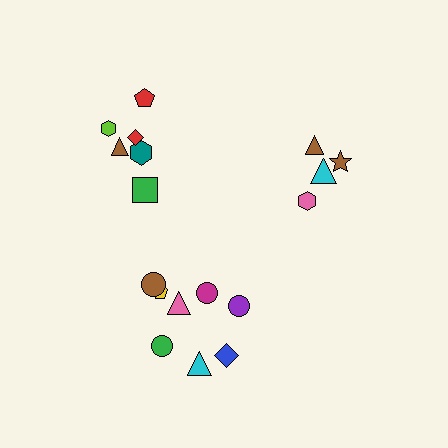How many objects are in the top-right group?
There are 4 objects.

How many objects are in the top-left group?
There are 6 objects.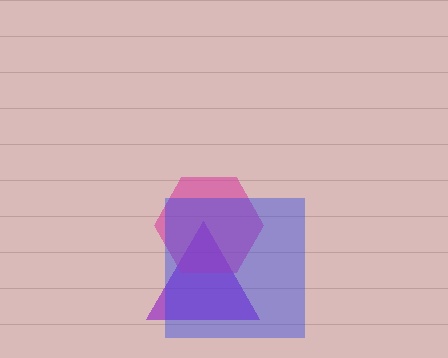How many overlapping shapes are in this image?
There are 3 overlapping shapes in the image.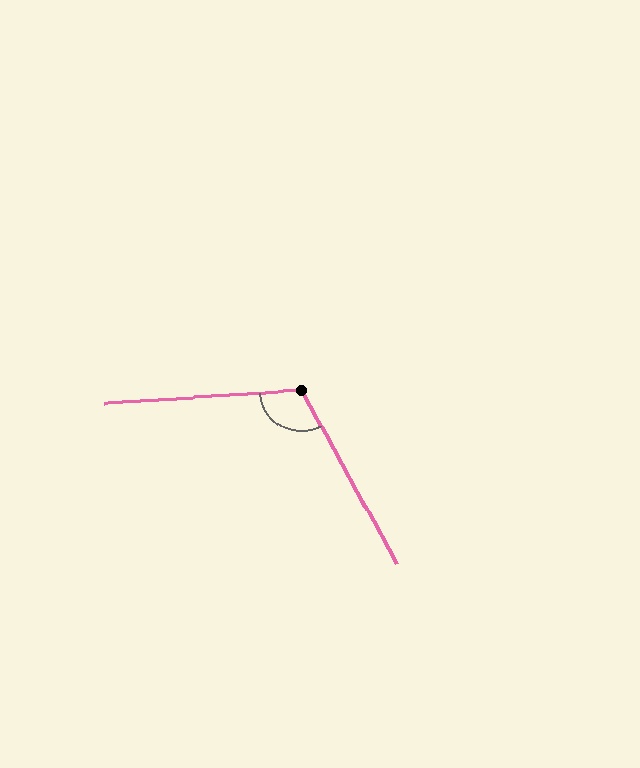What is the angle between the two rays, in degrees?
Approximately 115 degrees.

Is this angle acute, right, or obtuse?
It is obtuse.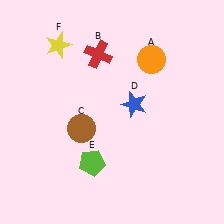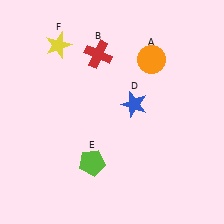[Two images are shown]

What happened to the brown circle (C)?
The brown circle (C) was removed in Image 2. It was in the bottom-left area of Image 1.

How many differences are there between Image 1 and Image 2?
There is 1 difference between the two images.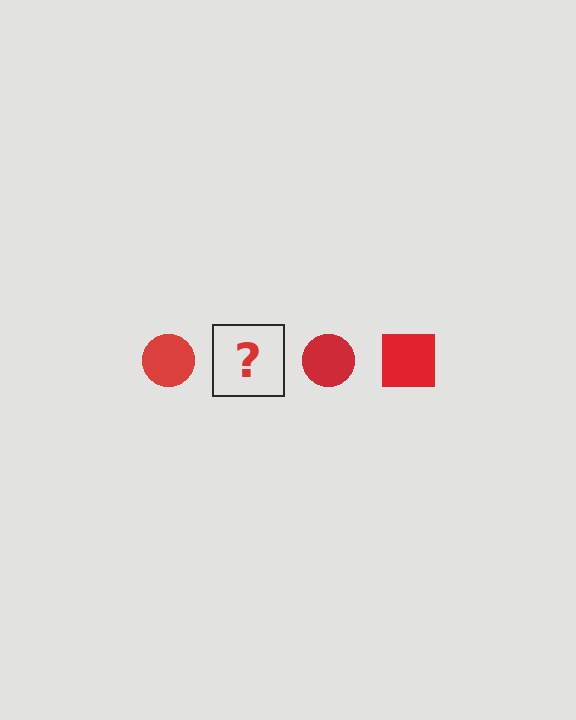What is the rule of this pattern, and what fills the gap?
The rule is that the pattern cycles through circle, square shapes in red. The gap should be filled with a red square.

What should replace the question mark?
The question mark should be replaced with a red square.